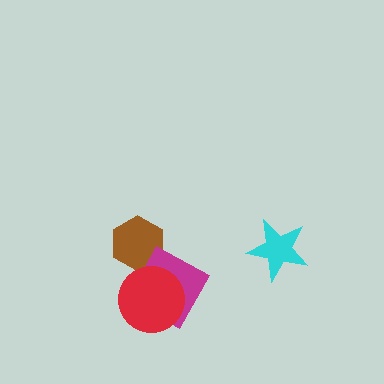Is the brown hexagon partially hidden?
Yes, it is partially covered by another shape.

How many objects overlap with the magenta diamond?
2 objects overlap with the magenta diamond.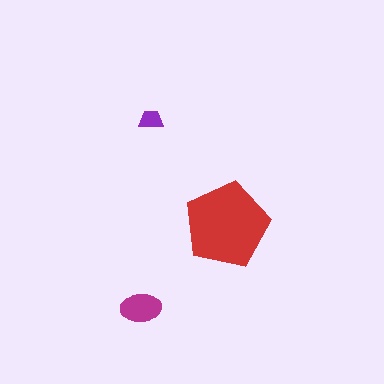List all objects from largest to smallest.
The red pentagon, the magenta ellipse, the purple trapezoid.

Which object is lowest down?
The magenta ellipse is bottommost.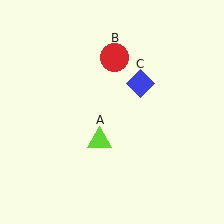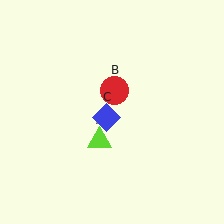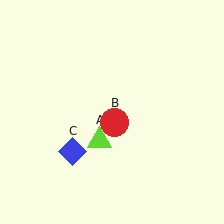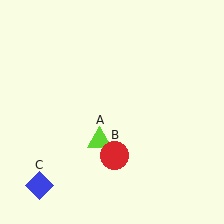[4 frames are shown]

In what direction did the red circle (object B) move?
The red circle (object B) moved down.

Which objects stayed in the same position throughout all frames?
Lime triangle (object A) remained stationary.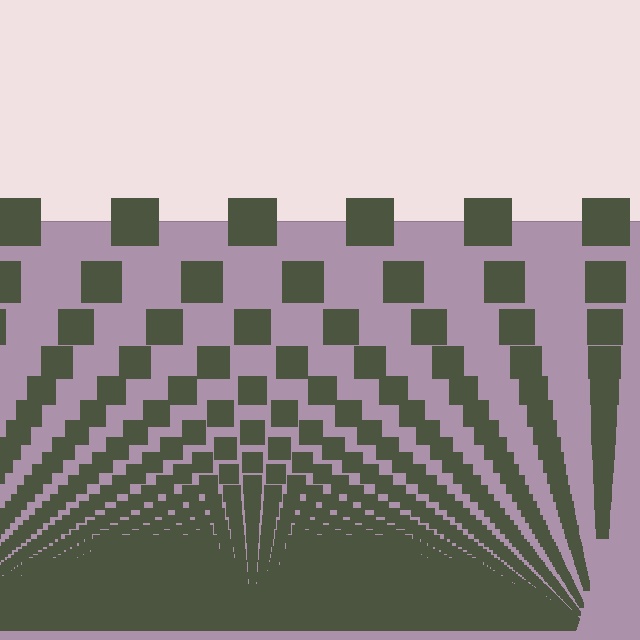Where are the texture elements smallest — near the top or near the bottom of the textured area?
Near the bottom.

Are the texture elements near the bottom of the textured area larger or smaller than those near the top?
Smaller. The gradient is inverted — elements near the bottom are smaller and denser.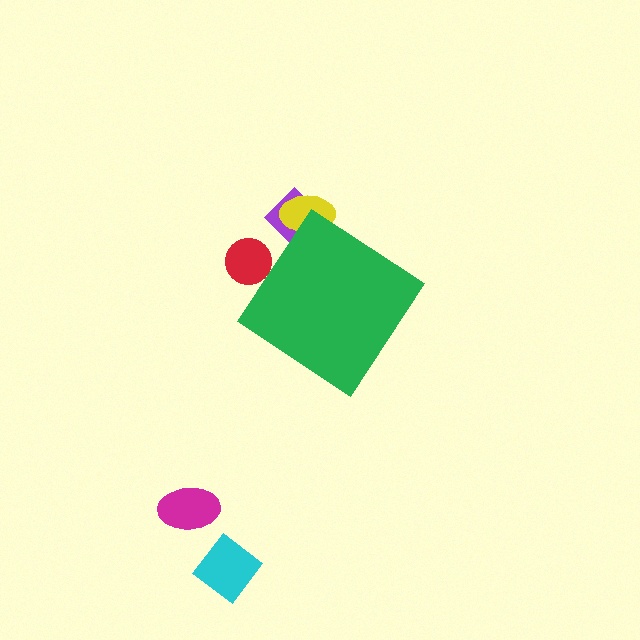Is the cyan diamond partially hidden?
No, the cyan diamond is fully visible.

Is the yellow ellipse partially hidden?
Yes, the yellow ellipse is partially hidden behind the green diamond.